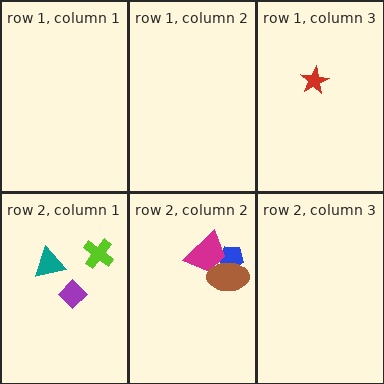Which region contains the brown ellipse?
The row 2, column 2 region.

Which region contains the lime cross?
The row 2, column 1 region.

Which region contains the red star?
The row 1, column 3 region.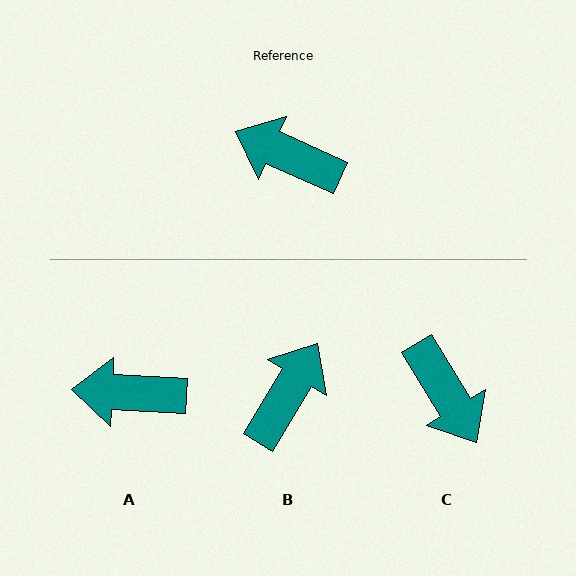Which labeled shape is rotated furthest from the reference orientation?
C, about 145 degrees away.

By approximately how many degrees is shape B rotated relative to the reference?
Approximately 98 degrees clockwise.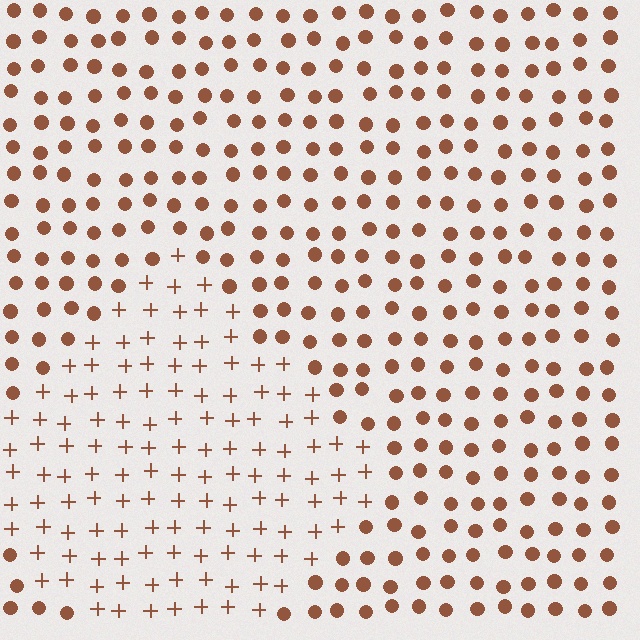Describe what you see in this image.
The image is filled with small brown elements arranged in a uniform grid. A diamond-shaped region contains plus signs, while the surrounding area contains circles. The boundary is defined purely by the change in element shape.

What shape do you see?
I see a diamond.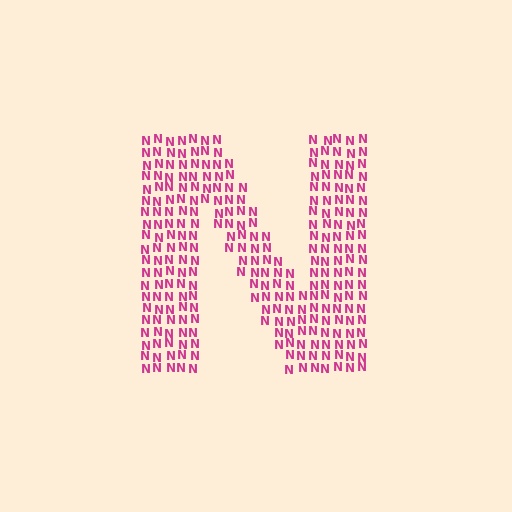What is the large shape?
The large shape is the letter N.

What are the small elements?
The small elements are letter N's.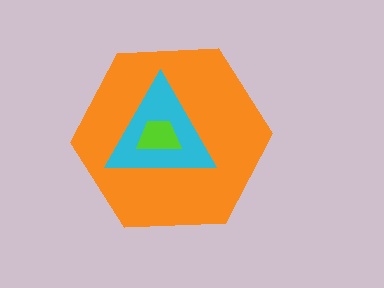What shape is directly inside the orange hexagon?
The cyan triangle.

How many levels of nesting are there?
3.